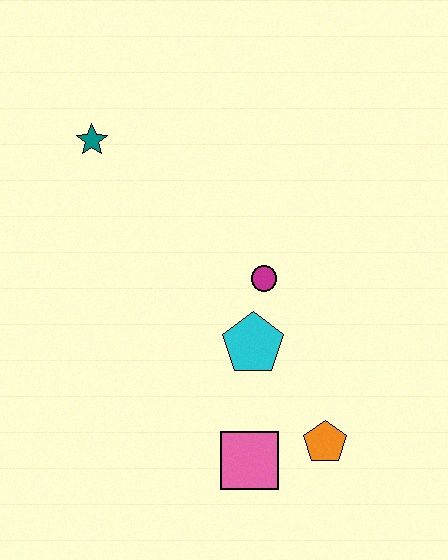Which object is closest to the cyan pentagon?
The magenta circle is closest to the cyan pentagon.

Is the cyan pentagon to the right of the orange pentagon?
No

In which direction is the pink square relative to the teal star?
The pink square is below the teal star.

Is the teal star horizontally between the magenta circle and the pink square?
No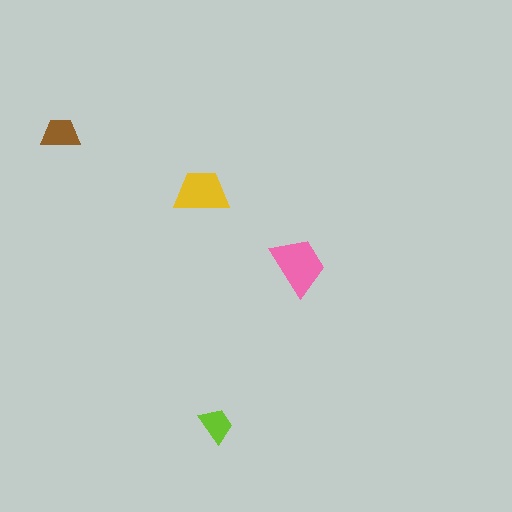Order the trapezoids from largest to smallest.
the pink one, the yellow one, the brown one, the lime one.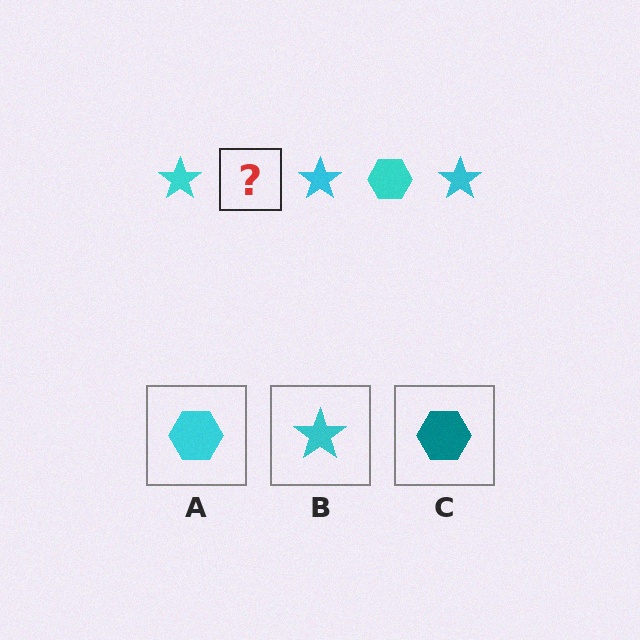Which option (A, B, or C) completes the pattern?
A.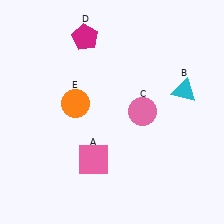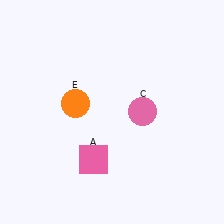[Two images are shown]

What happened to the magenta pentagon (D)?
The magenta pentagon (D) was removed in Image 2. It was in the top-left area of Image 1.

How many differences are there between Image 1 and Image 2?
There are 2 differences between the two images.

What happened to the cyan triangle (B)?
The cyan triangle (B) was removed in Image 2. It was in the top-right area of Image 1.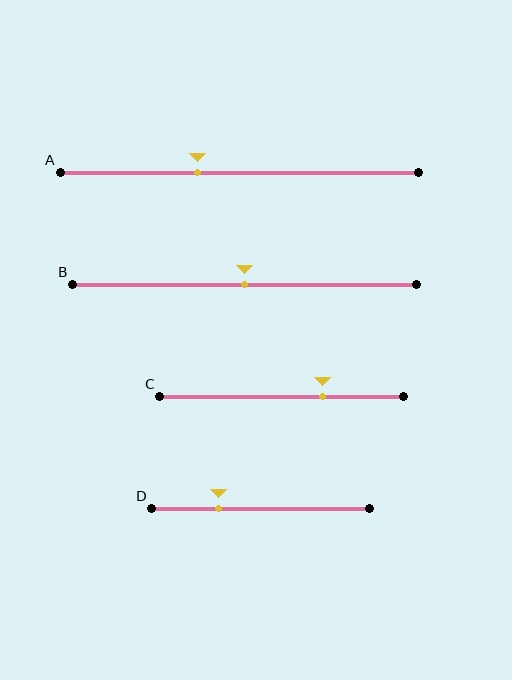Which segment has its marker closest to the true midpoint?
Segment B has its marker closest to the true midpoint.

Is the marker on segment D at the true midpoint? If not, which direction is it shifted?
No, the marker on segment D is shifted to the left by about 19% of the segment length.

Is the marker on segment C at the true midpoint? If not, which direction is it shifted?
No, the marker on segment C is shifted to the right by about 17% of the segment length.